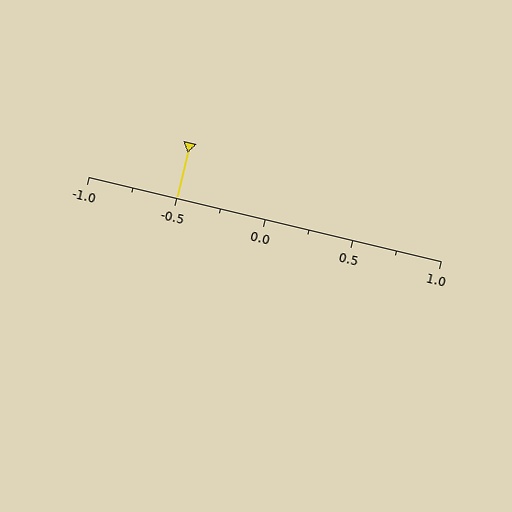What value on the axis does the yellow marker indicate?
The marker indicates approximately -0.5.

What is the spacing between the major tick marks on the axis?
The major ticks are spaced 0.5 apart.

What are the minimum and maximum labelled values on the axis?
The axis runs from -1.0 to 1.0.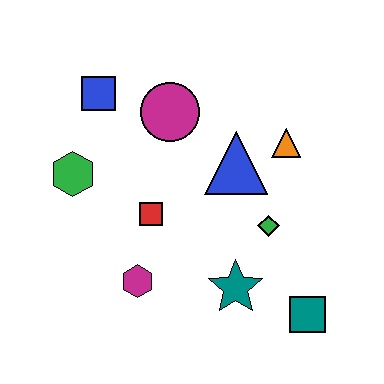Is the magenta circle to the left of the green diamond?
Yes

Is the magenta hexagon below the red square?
Yes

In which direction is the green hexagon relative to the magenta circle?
The green hexagon is to the left of the magenta circle.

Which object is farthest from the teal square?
The blue square is farthest from the teal square.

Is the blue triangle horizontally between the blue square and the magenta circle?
No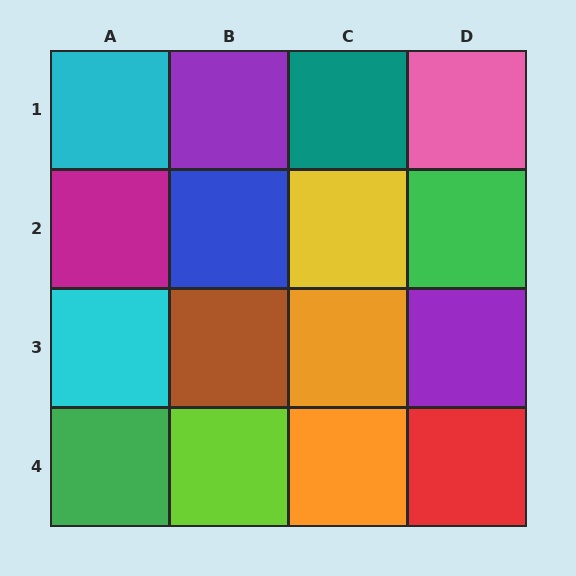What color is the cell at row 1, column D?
Pink.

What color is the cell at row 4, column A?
Green.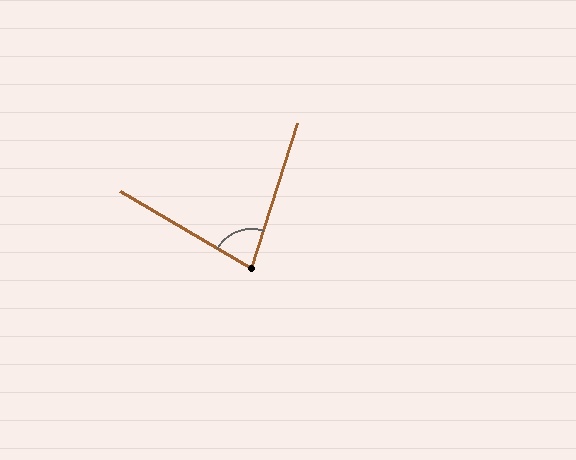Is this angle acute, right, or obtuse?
It is acute.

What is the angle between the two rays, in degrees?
Approximately 77 degrees.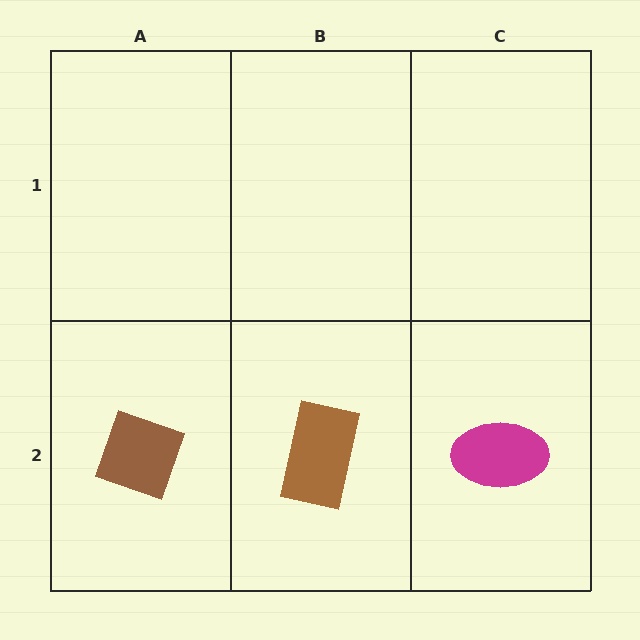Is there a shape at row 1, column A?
No, that cell is empty.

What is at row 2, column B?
A brown rectangle.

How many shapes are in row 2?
3 shapes.